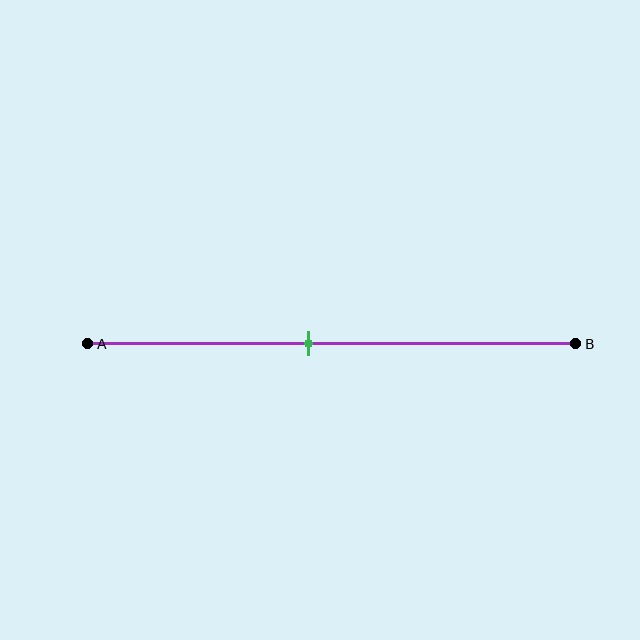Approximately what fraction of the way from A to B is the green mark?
The green mark is approximately 45% of the way from A to B.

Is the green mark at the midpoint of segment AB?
No, the mark is at about 45% from A, not at the 50% midpoint.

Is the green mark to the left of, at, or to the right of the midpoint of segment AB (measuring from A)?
The green mark is to the left of the midpoint of segment AB.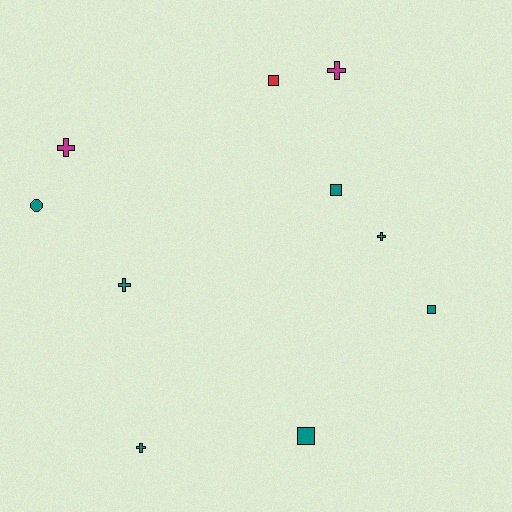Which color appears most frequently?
Teal, with 7 objects.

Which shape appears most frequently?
Cross, with 5 objects.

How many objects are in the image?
There are 10 objects.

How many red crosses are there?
There are no red crosses.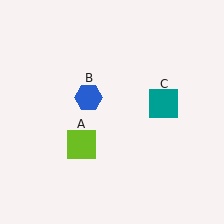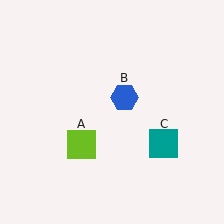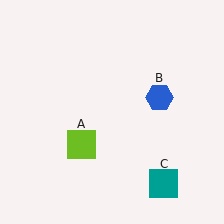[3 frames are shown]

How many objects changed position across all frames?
2 objects changed position: blue hexagon (object B), teal square (object C).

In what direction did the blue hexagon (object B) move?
The blue hexagon (object B) moved right.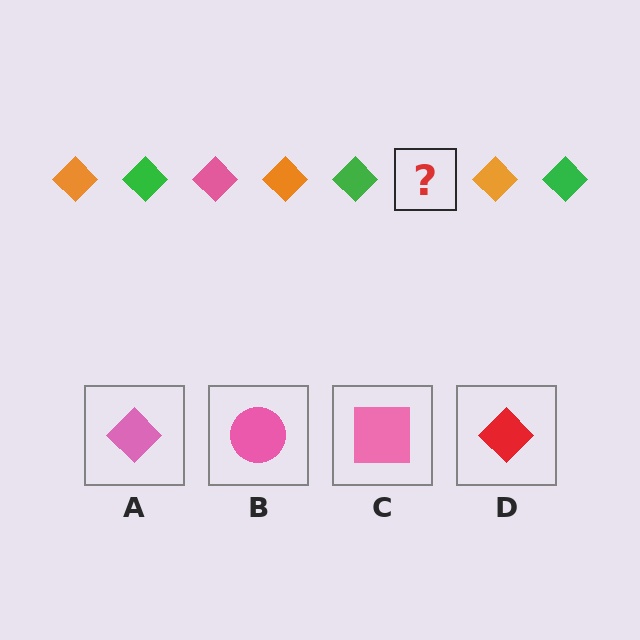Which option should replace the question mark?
Option A.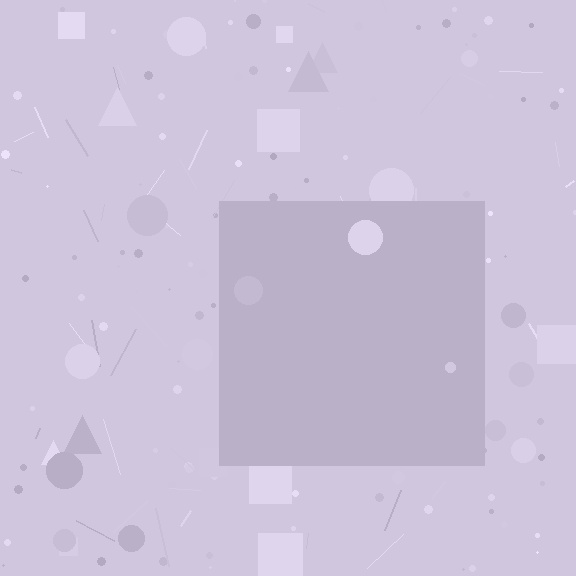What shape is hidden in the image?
A square is hidden in the image.